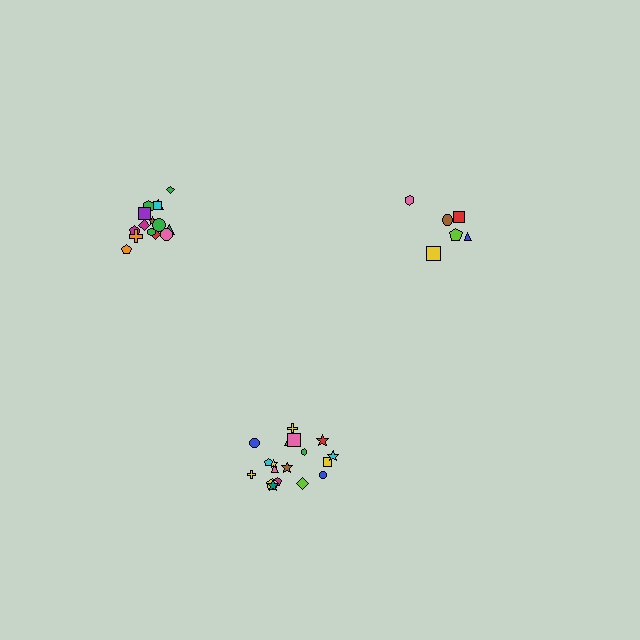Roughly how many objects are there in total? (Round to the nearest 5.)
Roughly 40 objects in total.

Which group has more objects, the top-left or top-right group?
The top-left group.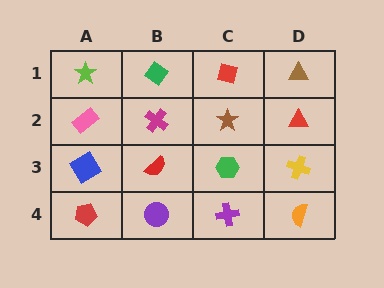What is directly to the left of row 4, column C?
A purple circle.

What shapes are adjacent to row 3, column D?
A red triangle (row 2, column D), an orange semicircle (row 4, column D), a green hexagon (row 3, column C).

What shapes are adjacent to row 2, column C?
A red square (row 1, column C), a green hexagon (row 3, column C), a magenta cross (row 2, column B), a red triangle (row 2, column D).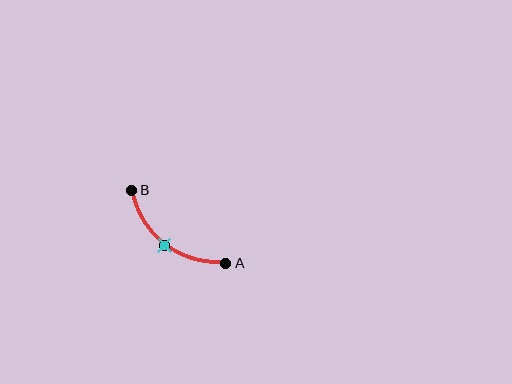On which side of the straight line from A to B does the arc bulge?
The arc bulges below and to the left of the straight line connecting A and B.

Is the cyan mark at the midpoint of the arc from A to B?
Yes. The cyan mark lies on the arc at equal arc-length from both A and B — it is the arc midpoint.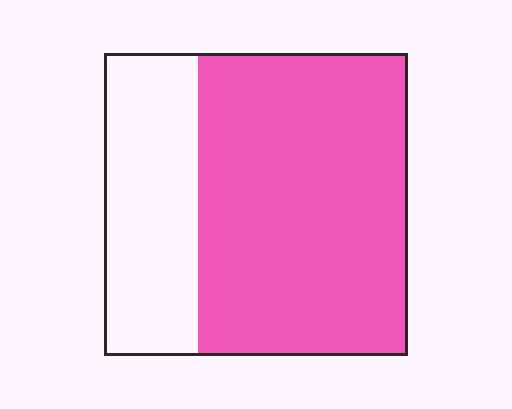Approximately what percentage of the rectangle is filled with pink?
Approximately 70%.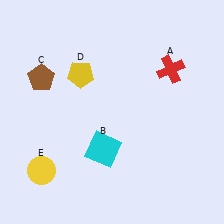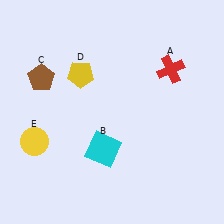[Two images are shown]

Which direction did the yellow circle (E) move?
The yellow circle (E) moved up.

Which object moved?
The yellow circle (E) moved up.